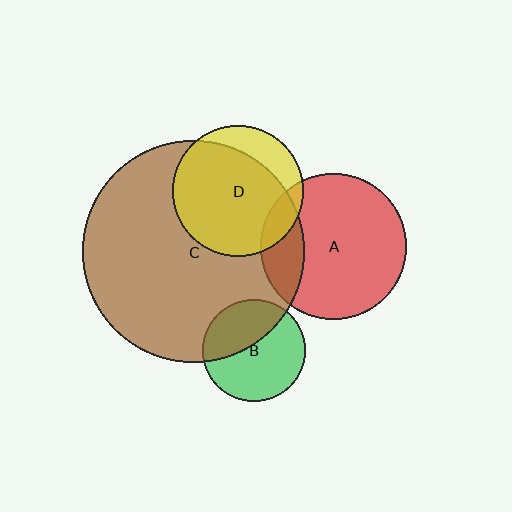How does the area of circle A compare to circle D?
Approximately 1.2 times.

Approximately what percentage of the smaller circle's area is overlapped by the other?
Approximately 80%.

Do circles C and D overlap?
Yes.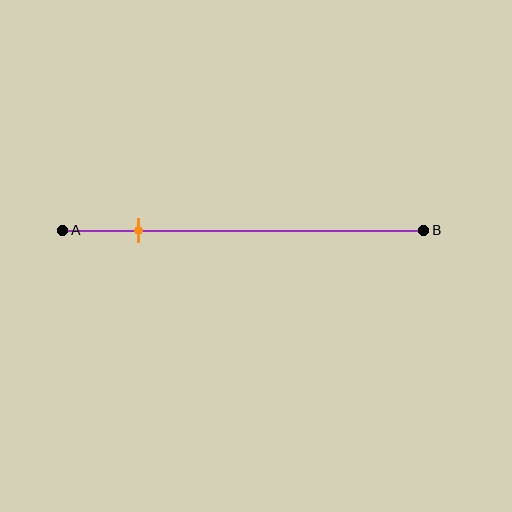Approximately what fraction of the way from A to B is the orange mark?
The orange mark is approximately 20% of the way from A to B.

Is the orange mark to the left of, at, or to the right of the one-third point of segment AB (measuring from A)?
The orange mark is to the left of the one-third point of segment AB.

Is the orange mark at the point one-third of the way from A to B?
No, the mark is at about 20% from A, not at the 33% one-third point.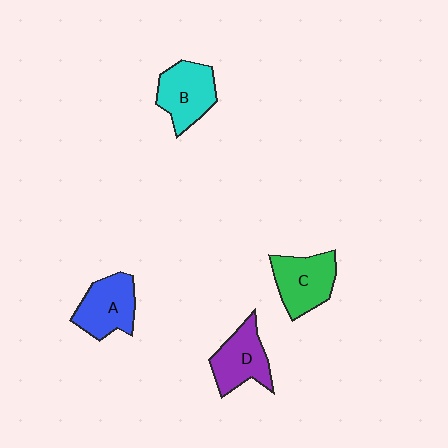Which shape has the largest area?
Shape C (green).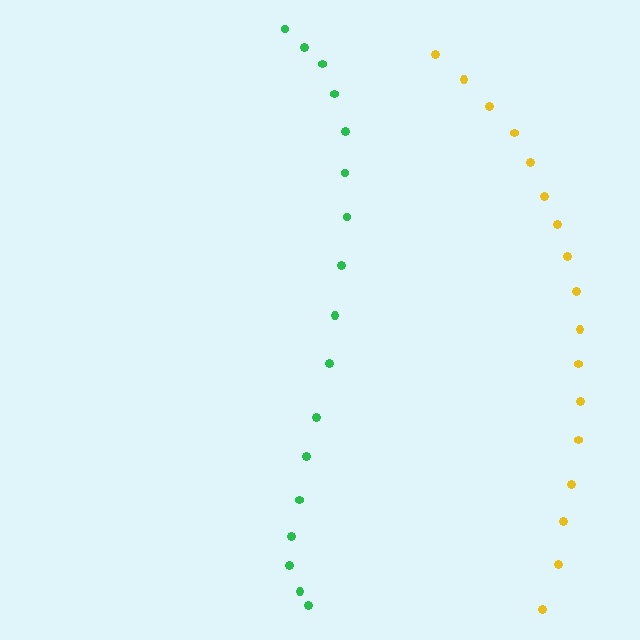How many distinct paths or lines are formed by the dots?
There are 2 distinct paths.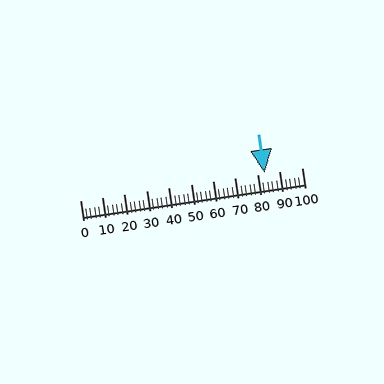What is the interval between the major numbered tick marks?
The major tick marks are spaced 10 units apart.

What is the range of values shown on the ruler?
The ruler shows values from 0 to 100.